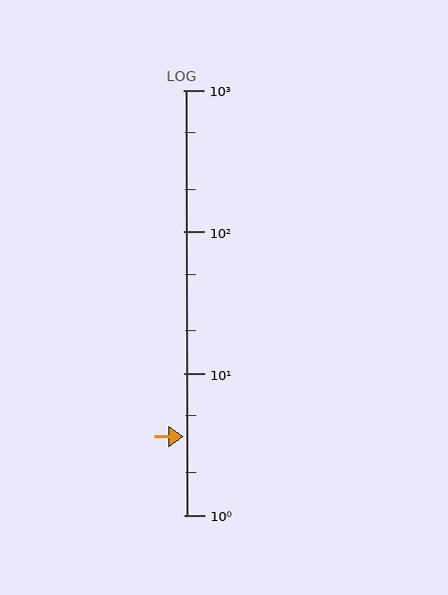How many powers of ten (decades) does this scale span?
The scale spans 3 decades, from 1 to 1000.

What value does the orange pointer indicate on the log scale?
The pointer indicates approximately 3.6.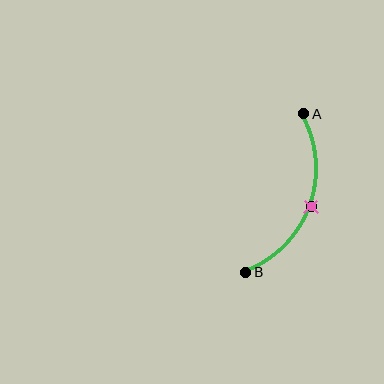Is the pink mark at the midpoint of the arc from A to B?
Yes. The pink mark lies on the arc at equal arc-length from both A and B — it is the arc midpoint.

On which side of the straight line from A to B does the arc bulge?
The arc bulges to the right of the straight line connecting A and B.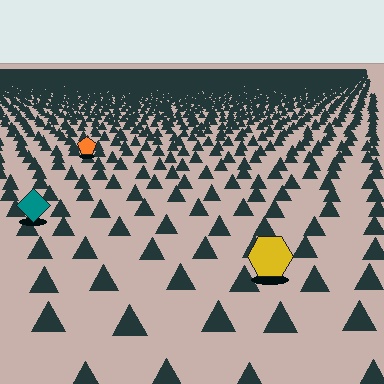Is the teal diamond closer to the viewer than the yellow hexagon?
No. The yellow hexagon is closer — you can tell from the texture gradient: the ground texture is coarser near it.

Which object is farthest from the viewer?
The orange pentagon is farthest from the viewer. It appears smaller and the ground texture around it is denser.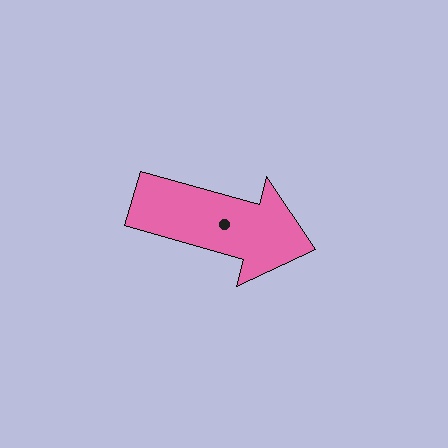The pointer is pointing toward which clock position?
Roughly 4 o'clock.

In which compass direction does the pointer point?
East.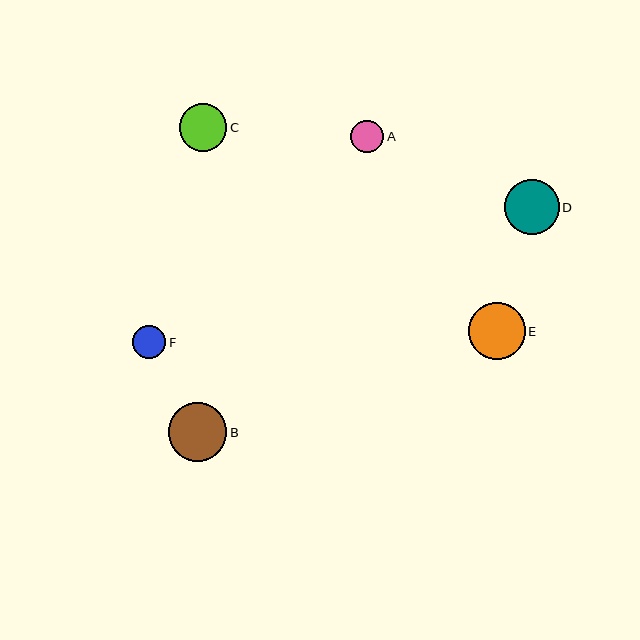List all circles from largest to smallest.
From largest to smallest: B, E, D, C, F, A.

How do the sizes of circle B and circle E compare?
Circle B and circle E are approximately the same size.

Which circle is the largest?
Circle B is the largest with a size of approximately 59 pixels.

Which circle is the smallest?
Circle A is the smallest with a size of approximately 33 pixels.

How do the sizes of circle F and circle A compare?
Circle F and circle A are approximately the same size.